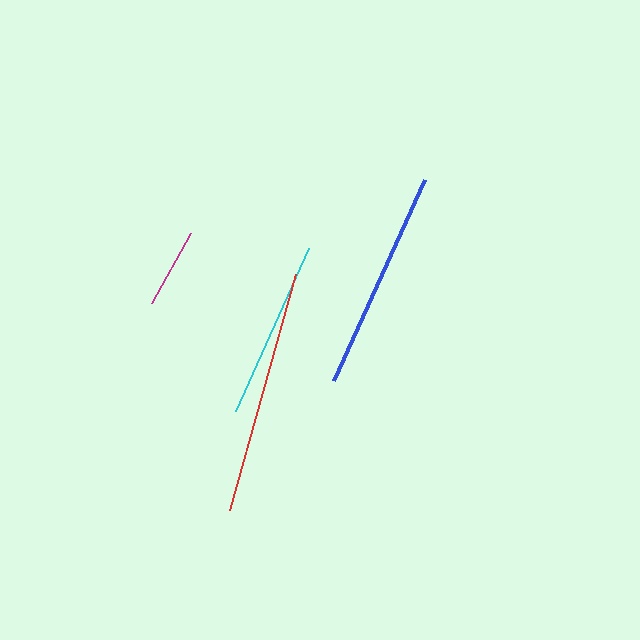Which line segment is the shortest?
The magenta line is the shortest at approximately 80 pixels.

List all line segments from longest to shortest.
From longest to shortest: red, blue, cyan, magenta.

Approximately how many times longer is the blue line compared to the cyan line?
The blue line is approximately 1.2 times the length of the cyan line.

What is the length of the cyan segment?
The cyan segment is approximately 178 pixels long.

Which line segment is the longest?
The red line is the longest at approximately 245 pixels.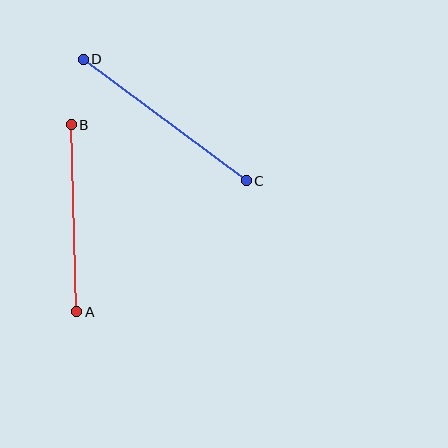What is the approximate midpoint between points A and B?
The midpoint is at approximately (74, 218) pixels.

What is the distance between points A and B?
The distance is approximately 187 pixels.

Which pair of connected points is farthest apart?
Points C and D are farthest apart.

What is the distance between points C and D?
The distance is approximately 203 pixels.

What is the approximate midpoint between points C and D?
The midpoint is at approximately (165, 120) pixels.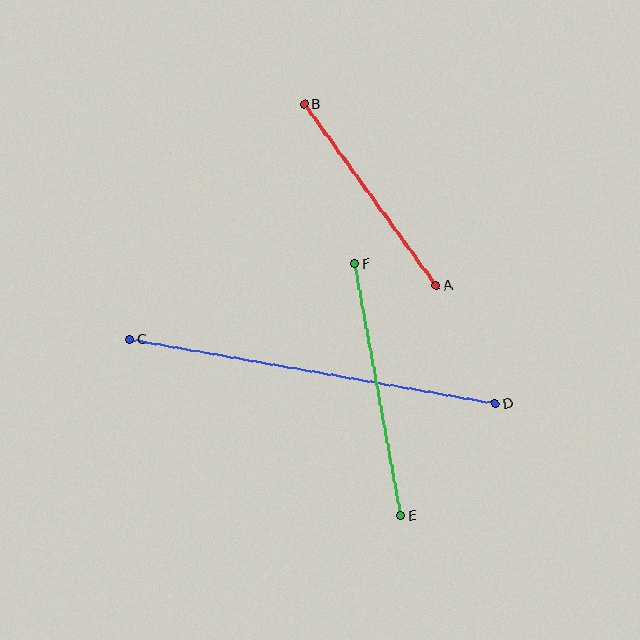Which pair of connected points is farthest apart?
Points C and D are farthest apart.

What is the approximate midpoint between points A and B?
The midpoint is at approximately (370, 195) pixels.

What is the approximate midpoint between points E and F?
The midpoint is at approximately (378, 390) pixels.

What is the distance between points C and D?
The distance is approximately 371 pixels.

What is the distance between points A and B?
The distance is approximately 224 pixels.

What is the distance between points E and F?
The distance is approximately 256 pixels.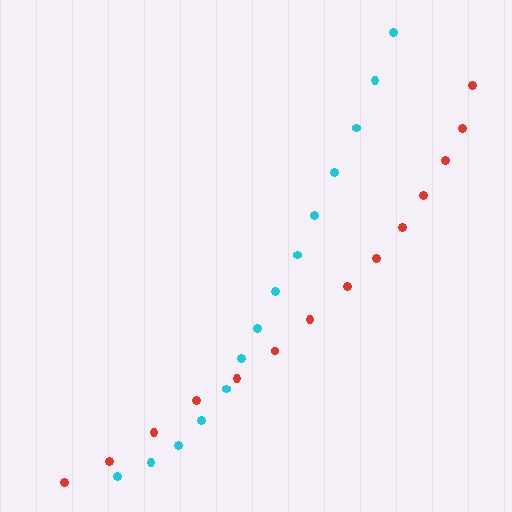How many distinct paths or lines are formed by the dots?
There are 2 distinct paths.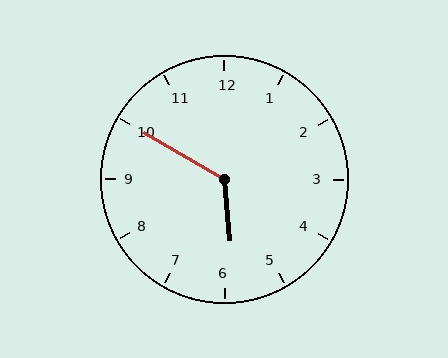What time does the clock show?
5:50.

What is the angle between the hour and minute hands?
Approximately 125 degrees.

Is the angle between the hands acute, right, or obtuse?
It is obtuse.